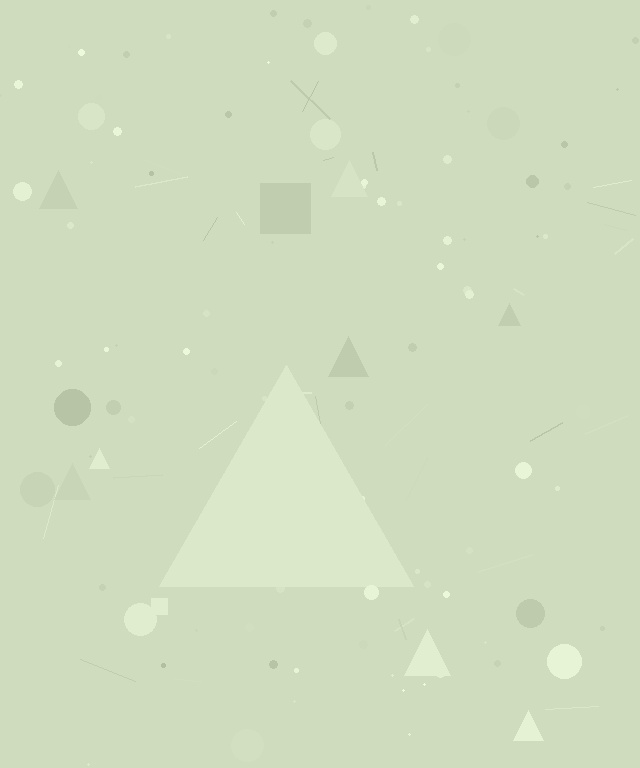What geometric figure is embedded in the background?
A triangle is embedded in the background.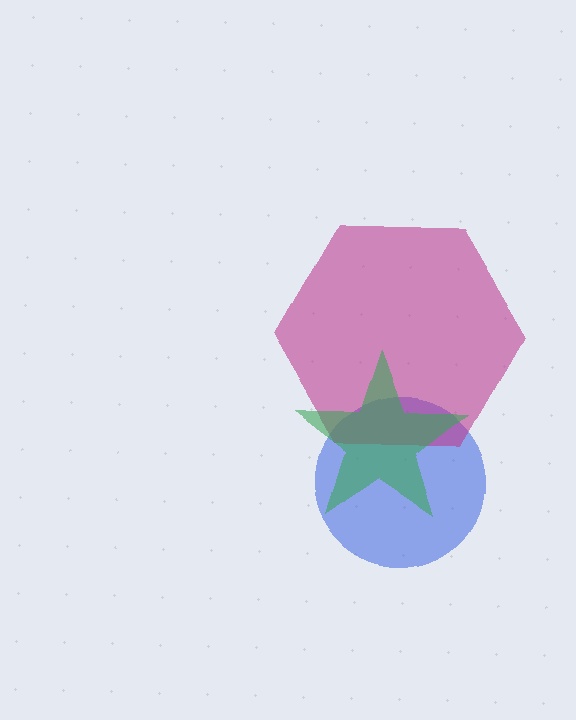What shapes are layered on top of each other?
The layered shapes are: a blue circle, a magenta hexagon, a green star.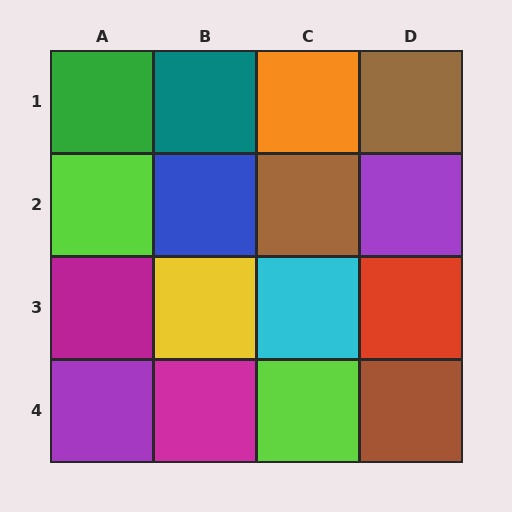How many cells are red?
1 cell is red.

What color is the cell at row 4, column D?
Brown.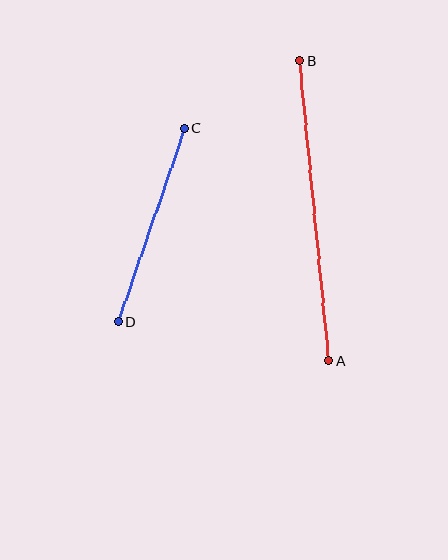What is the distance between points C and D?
The distance is approximately 205 pixels.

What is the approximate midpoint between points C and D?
The midpoint is at approximately (152, 225) pixels.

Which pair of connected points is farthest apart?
Points A and B are farthest apart.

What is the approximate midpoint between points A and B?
The midpoint is at approximately (314, 211) pixels.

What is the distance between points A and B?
The distance is approximately 302 pixels.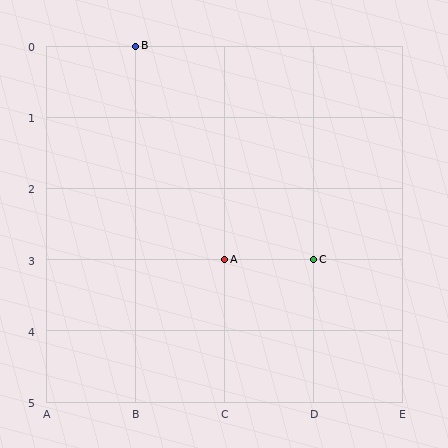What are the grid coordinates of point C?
Point C is at grid coordinates (D, 3).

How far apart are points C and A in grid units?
Points C and A are 1 column apart.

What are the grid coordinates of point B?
Point B is at grid coordinates (B, 0).